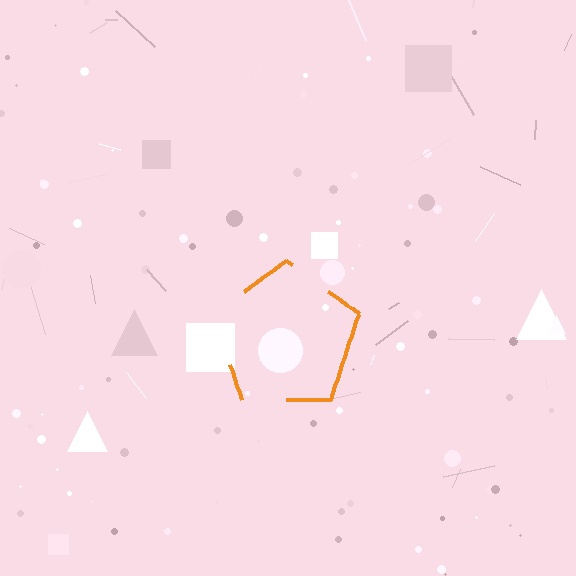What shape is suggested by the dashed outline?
The dashed outline suggests a pentagon.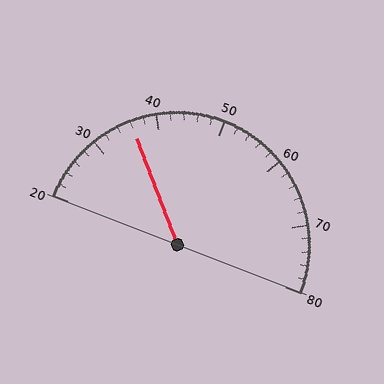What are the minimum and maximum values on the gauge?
The gauge ranges from 20 to 80.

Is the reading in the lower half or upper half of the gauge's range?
The reading is in the lower half of the range (20 to 80).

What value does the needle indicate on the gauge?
The needle indicates approximately 36.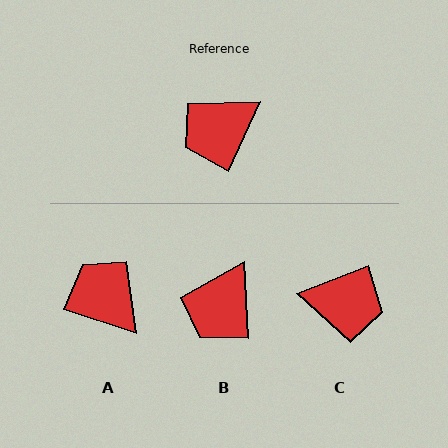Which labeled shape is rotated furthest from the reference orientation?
C, about 136 degrees away.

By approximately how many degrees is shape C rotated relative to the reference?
Approximately 136 degrees counter-clockwise.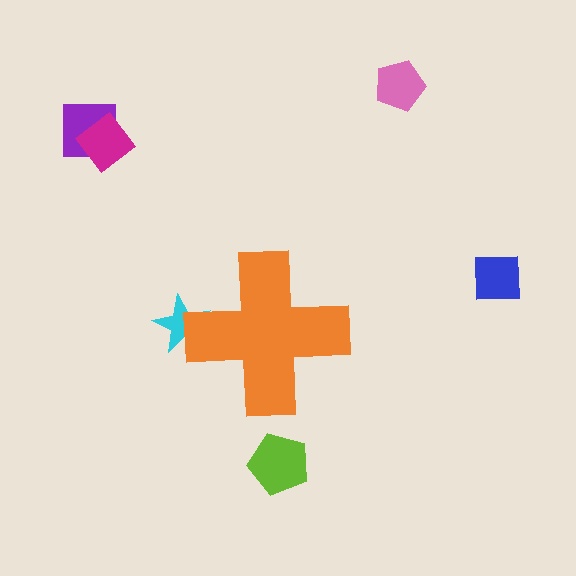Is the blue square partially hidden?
No, the blue square is fully visible.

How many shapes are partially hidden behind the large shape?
1 shape is partially hidden.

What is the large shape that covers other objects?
An orange cross.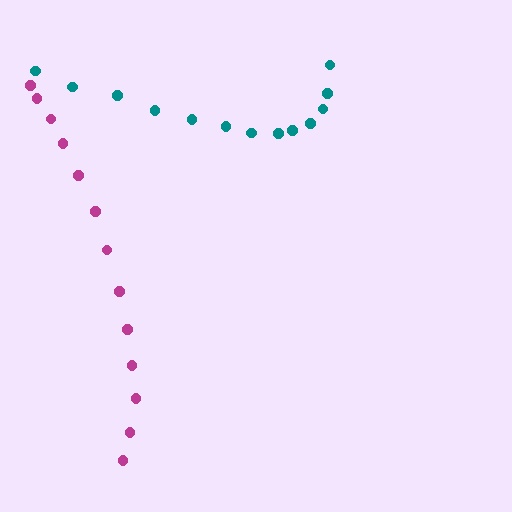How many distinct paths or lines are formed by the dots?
There are 2 distinct paths.